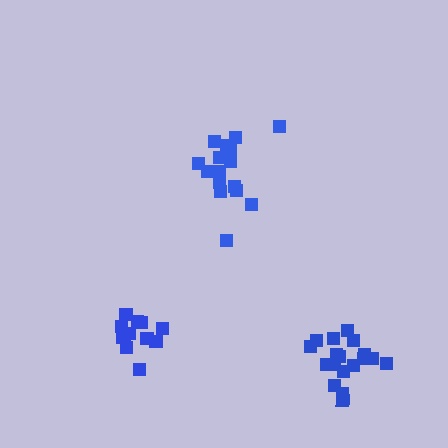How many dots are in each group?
Group 1: 13 dots, Group 2: 17 dots, Group 3: 18 dots (48 total).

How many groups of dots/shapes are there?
There are 3 groups.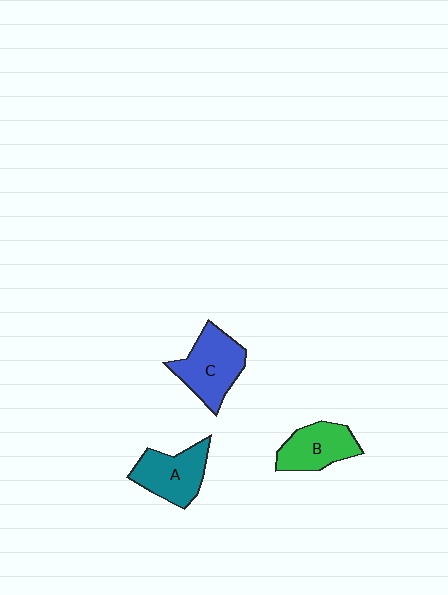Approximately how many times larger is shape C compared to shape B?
Approximately 1.3 times.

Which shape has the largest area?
Shape C (blue).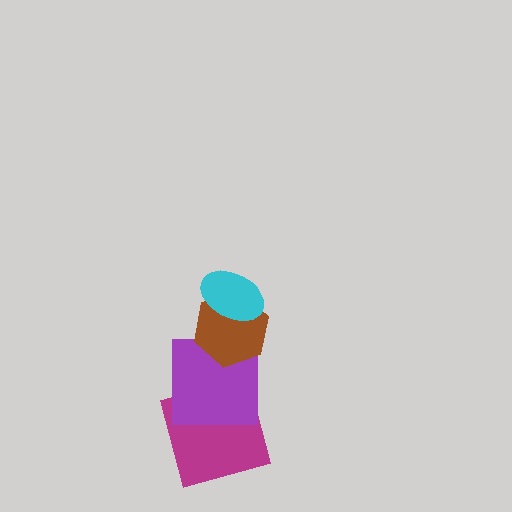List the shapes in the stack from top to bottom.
From top to bottom: the cyan ellipse, the brown hexagon, the purple square, the magenta square.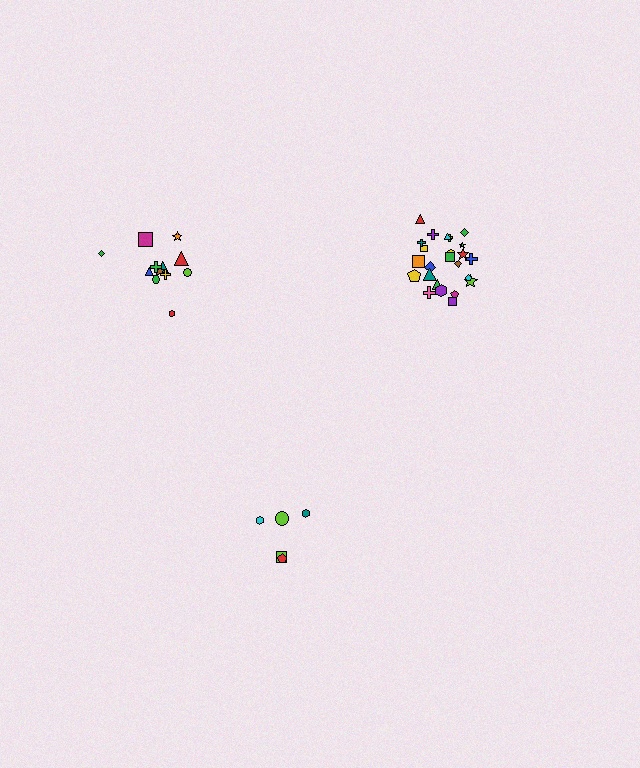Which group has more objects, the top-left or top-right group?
The top-right group.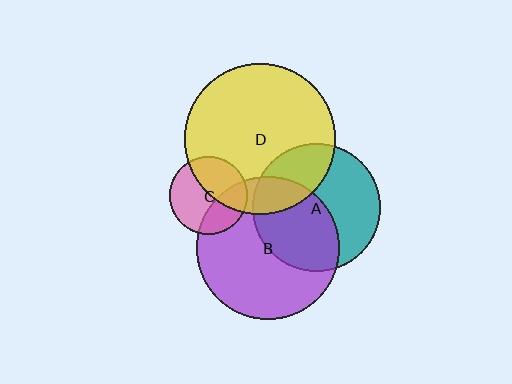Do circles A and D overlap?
Yes.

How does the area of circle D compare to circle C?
Approximately 3.7 times.